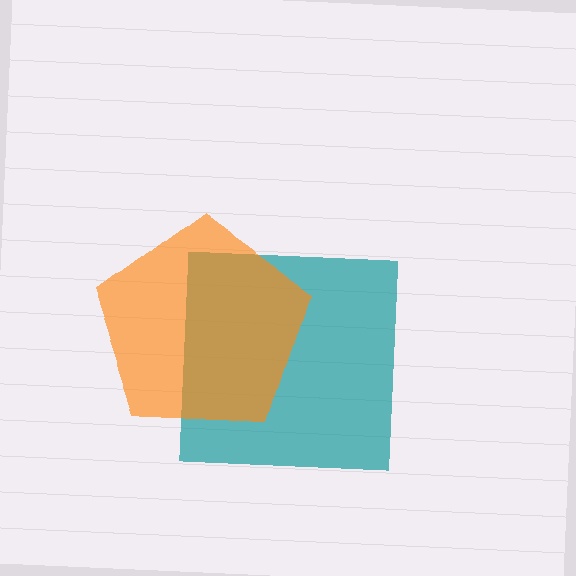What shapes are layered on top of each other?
The layered shapes are: a teal square, an orange pentagon.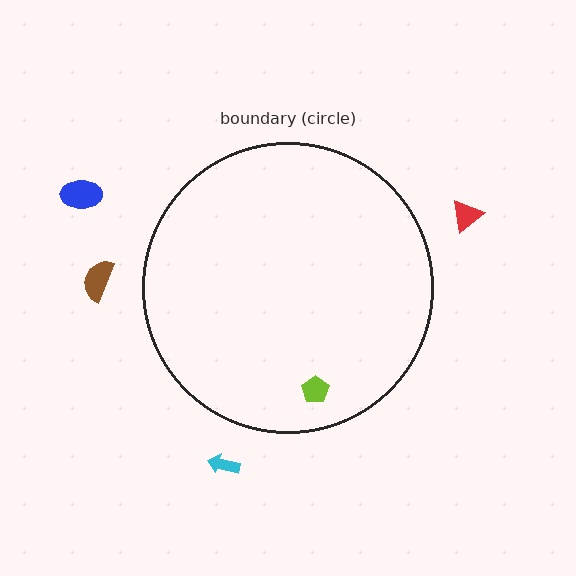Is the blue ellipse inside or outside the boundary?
Outside.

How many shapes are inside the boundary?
1 inside, 4 outside.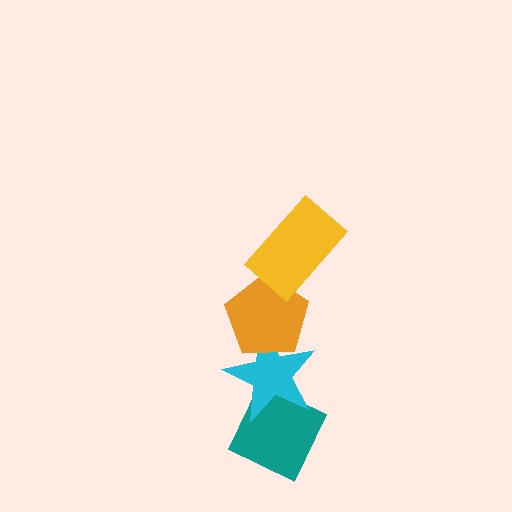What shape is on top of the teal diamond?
The cyan star is on top of the teal diamond.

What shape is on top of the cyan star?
The orange pentagon is on top of the cyan star.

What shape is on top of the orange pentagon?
The yellow rectangle is on top of the orange pentagon.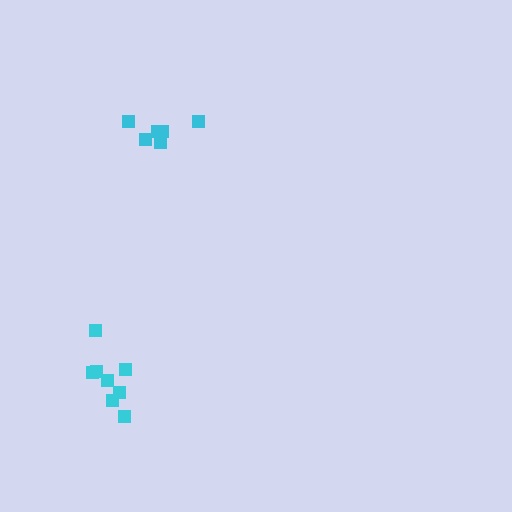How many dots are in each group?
Group 1: 6 dots, Group 2: 8 dots (14 total).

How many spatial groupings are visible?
There are 2 spatial groupings.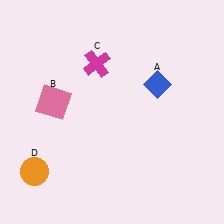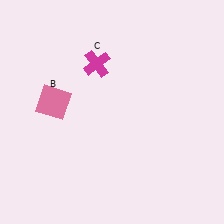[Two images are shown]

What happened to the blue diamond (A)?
The blue diamond (A) was removed in Image 2. It was in the top-right area of Image 1.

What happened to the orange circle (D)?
The orange circle (D) was removed in Image 2. It was in the bottom-left area of Image 1.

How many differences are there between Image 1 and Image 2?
There are 2 differences between the two images.